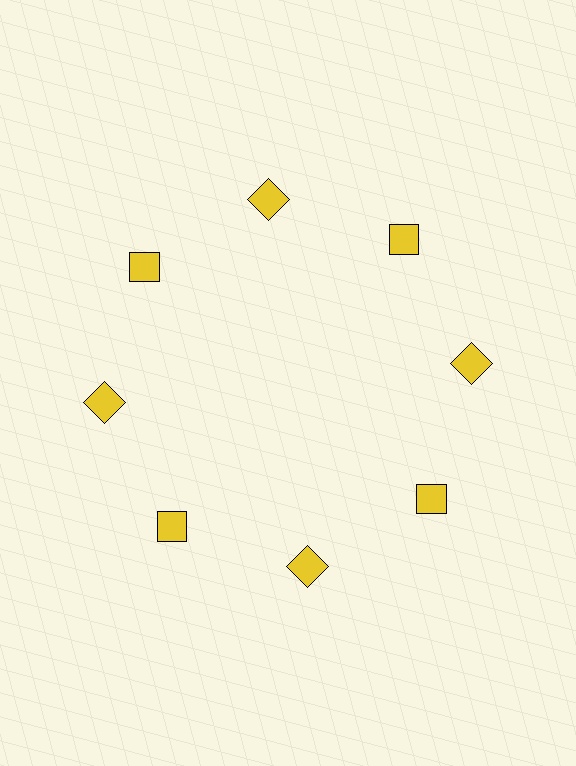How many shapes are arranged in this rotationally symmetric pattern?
There are 8 shapes, arranged in 8 groups of 1.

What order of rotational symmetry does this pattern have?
This pattern has 8-fold rotational symmetry.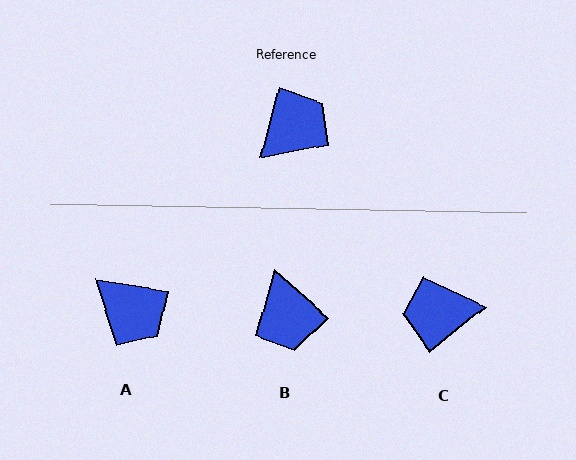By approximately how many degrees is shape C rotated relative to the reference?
Approximately 144 degrees counter-clockwise.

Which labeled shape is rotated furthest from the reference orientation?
C, about 144 degrees away.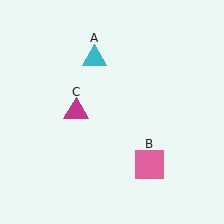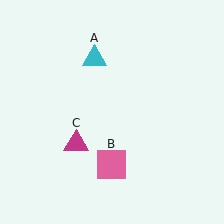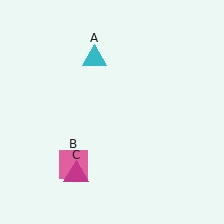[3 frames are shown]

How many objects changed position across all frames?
2 objects changed position: pink square (object B), magenta triangle (object C).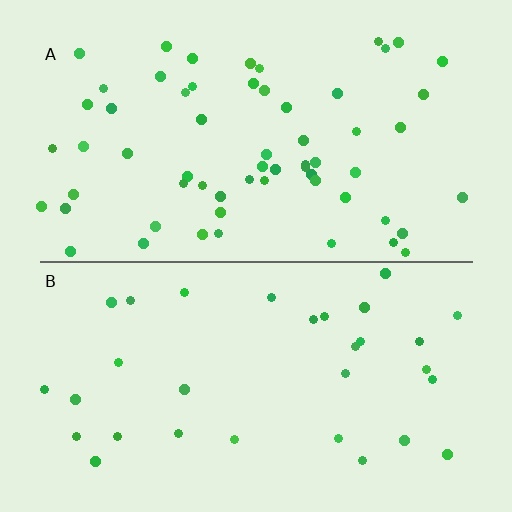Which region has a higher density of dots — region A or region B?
A (the top).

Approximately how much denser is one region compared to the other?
Approximately 2.0× — region A over region B.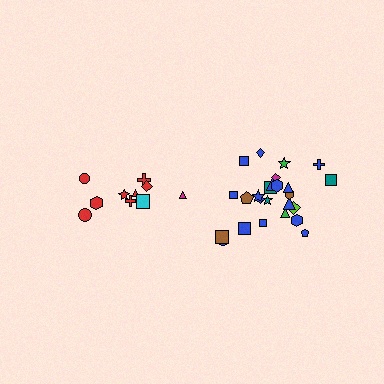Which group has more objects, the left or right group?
The right group.